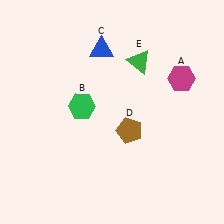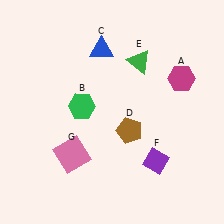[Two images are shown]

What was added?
A purple diamond (F), a pink square (G) were added in Image 2.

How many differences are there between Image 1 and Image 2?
There are 2 differences between the two images.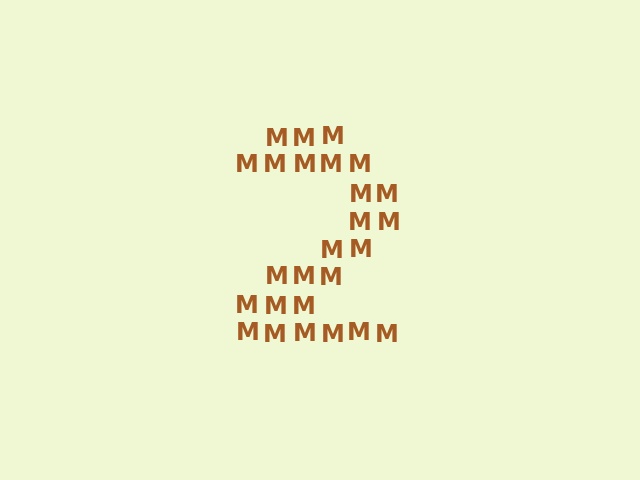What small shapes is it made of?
It is made of small letter M's.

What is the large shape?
The large shape is the digit 2.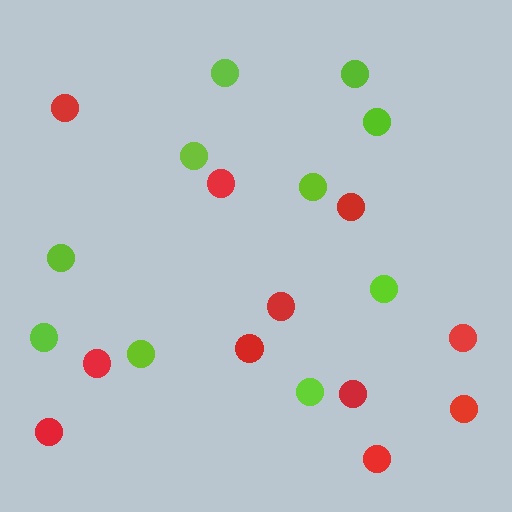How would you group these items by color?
There are 2 groups: one group of lime circles (10) and one group of red circles (11).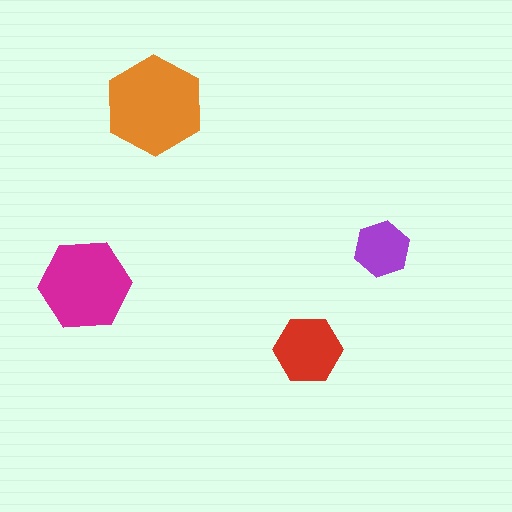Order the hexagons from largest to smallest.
the orange one, the magenta one, the red one, the purple one.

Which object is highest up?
The orange hexagon is topmost.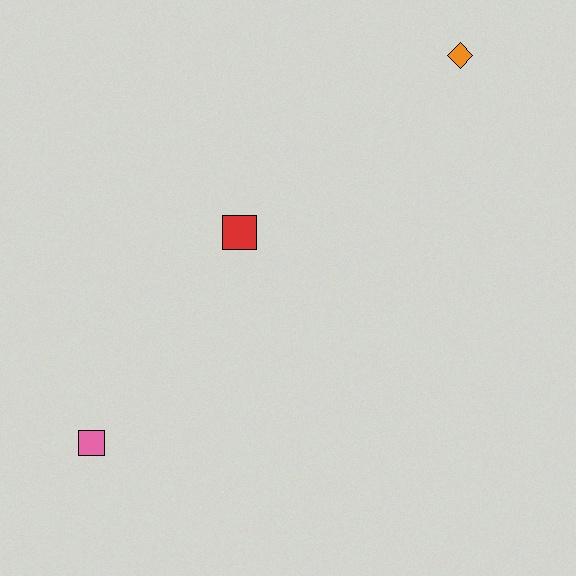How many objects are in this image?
There are 3 objects.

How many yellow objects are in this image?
There are no yellow objects.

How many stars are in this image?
There are no stars.